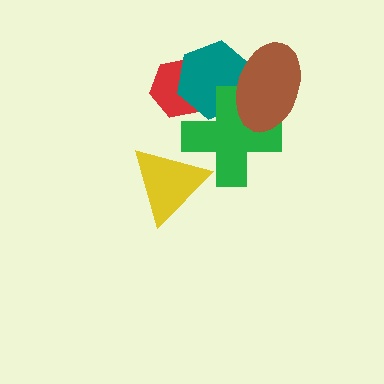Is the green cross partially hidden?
Yes, it is partially covered by another shape.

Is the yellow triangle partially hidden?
No, no other shape covers it.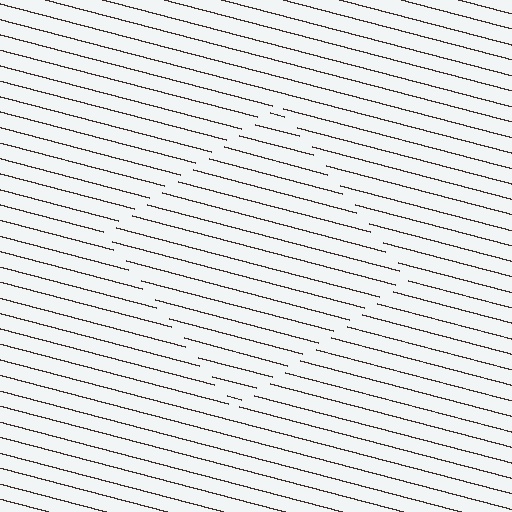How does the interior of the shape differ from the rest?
The interior of the shape contains the same grating, shifted by half a period — the contour is defined by the phase discontinuity where line-ends from the inner and outer gratings abut.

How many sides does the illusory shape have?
4 sides — the line-ends trace a square.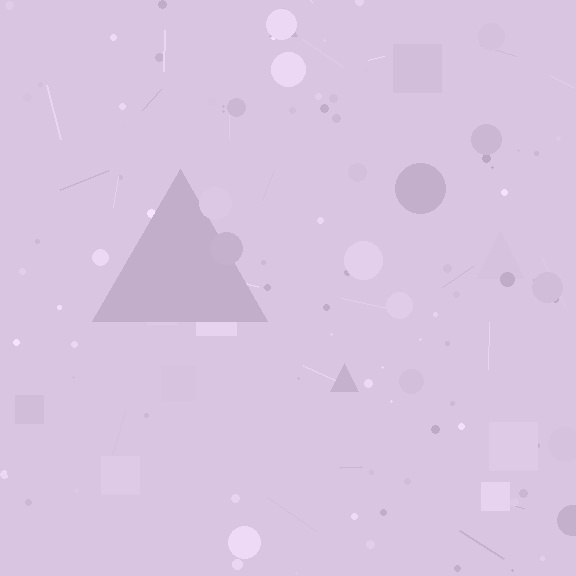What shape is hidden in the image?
A triangle is hidden in the image.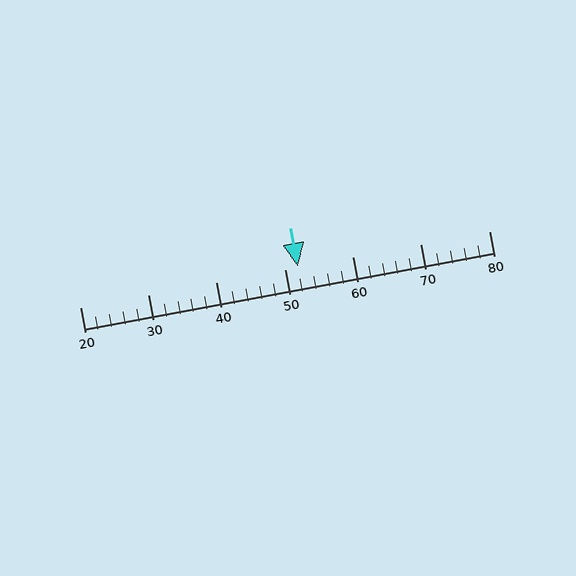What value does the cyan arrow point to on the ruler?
The cyan arrow points to approximately 52.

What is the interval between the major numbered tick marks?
The major tick marks are spaced 10 units apart.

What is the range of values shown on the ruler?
The ruler shows values from 20 to 80.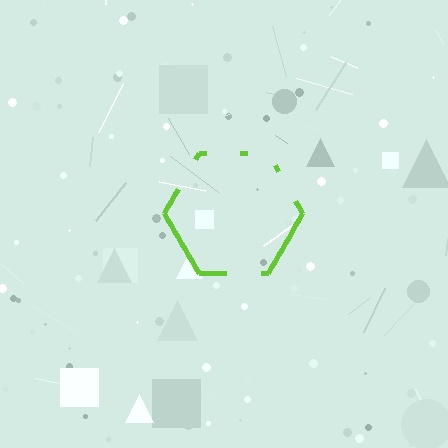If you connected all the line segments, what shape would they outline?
They would outline a hexagon.